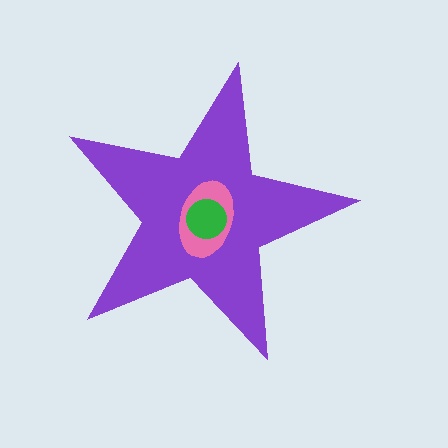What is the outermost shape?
The purple star.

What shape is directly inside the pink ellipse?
The green circle.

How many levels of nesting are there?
3.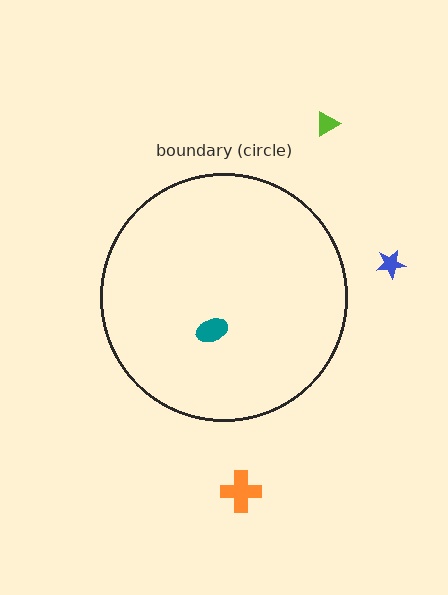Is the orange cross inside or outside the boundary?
Outside.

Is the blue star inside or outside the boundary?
Outside.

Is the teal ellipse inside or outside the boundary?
Inside.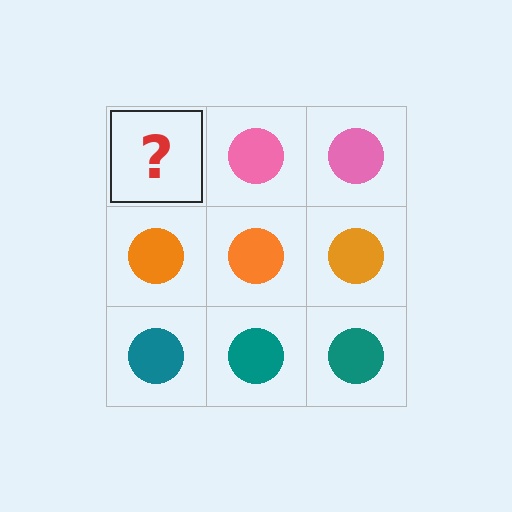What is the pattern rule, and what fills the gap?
The rule is that each row has a consistent color. The gap should be filled with a pink circle.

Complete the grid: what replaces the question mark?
The question mark should be replaced with a pink circle.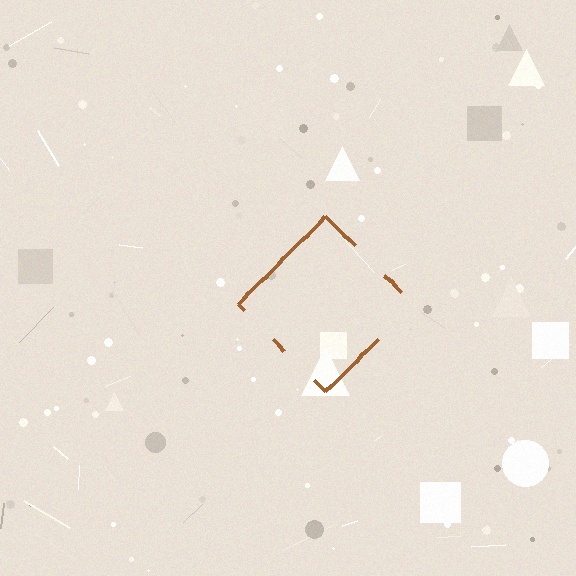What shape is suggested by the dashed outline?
The dashed outline suggests a diamond.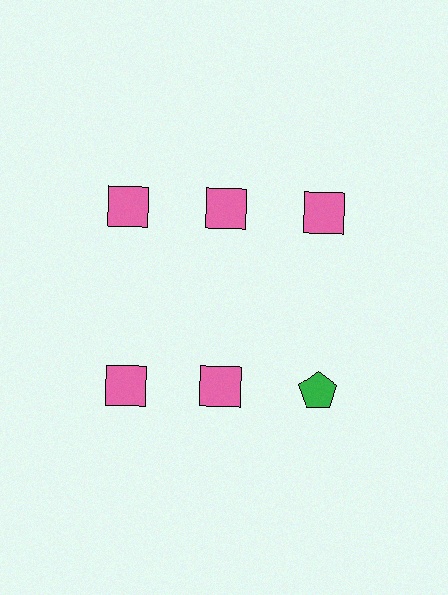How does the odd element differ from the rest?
It differs in both color (green instead of pink) and shape (pentagon instead of square).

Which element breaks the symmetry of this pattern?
The green pentagon in the second row, center column breaks the symmetry. All other shapes are pink squares.